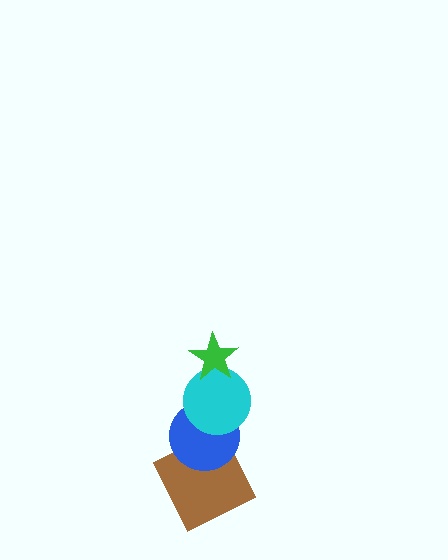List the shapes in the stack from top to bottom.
From top to bottom: the green star, the cyan circle, the blue circle, the brown square.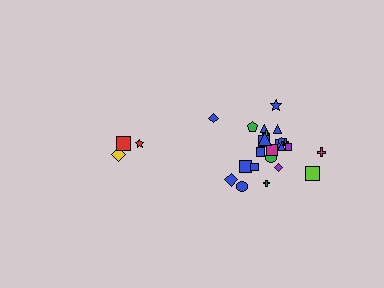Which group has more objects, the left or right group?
The right group.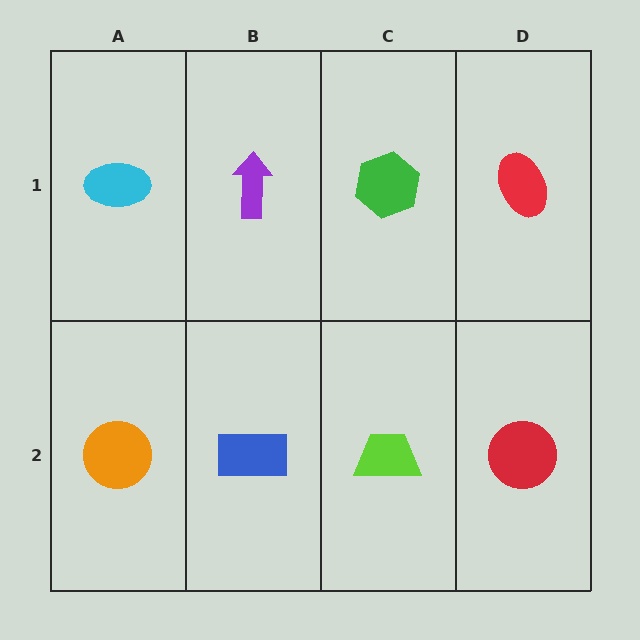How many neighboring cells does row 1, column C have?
3.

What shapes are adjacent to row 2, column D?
A red ellipse (row 1, column D), a lime trapezoid (row 2, column C).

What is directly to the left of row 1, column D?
A green hexagon.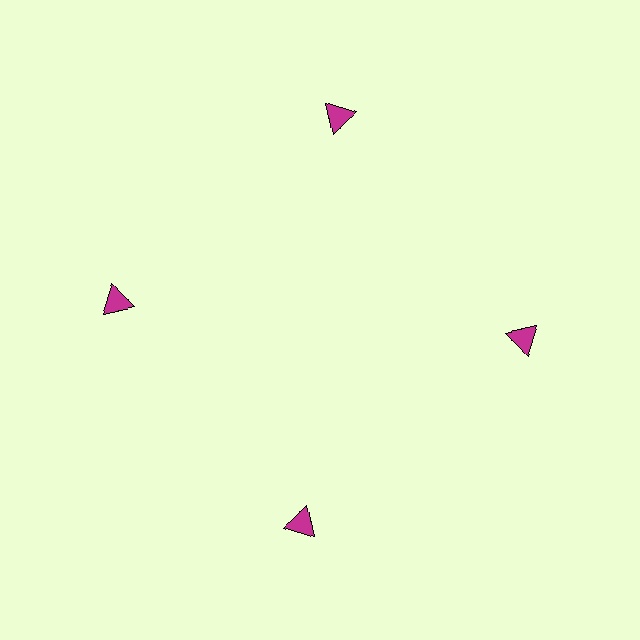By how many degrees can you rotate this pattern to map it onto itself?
The pattern maps onto itself every 90 degrees of rotation.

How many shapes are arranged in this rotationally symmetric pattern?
There are 4 shapes, arranged in 4 groups of 1.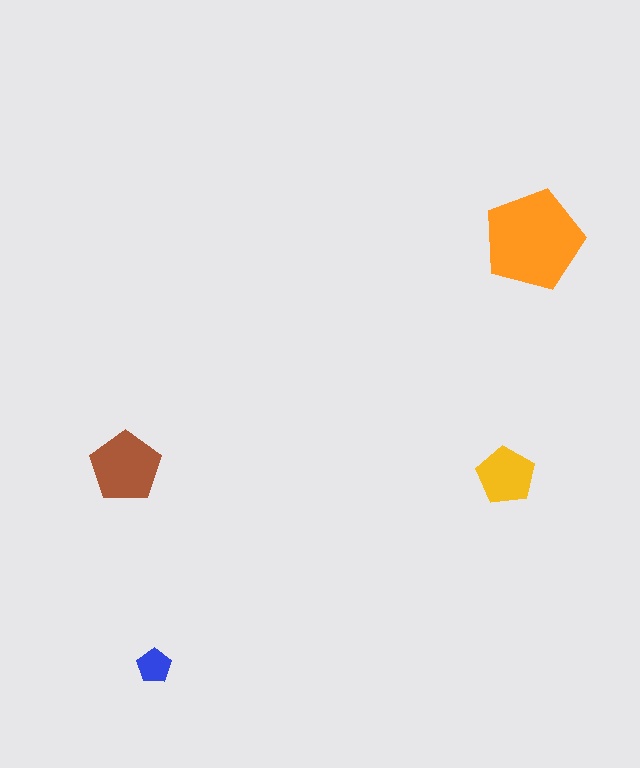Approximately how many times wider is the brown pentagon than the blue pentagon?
About 2 times wider.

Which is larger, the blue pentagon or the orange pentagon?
The orange one.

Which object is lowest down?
The blue pentagon is bottommost.